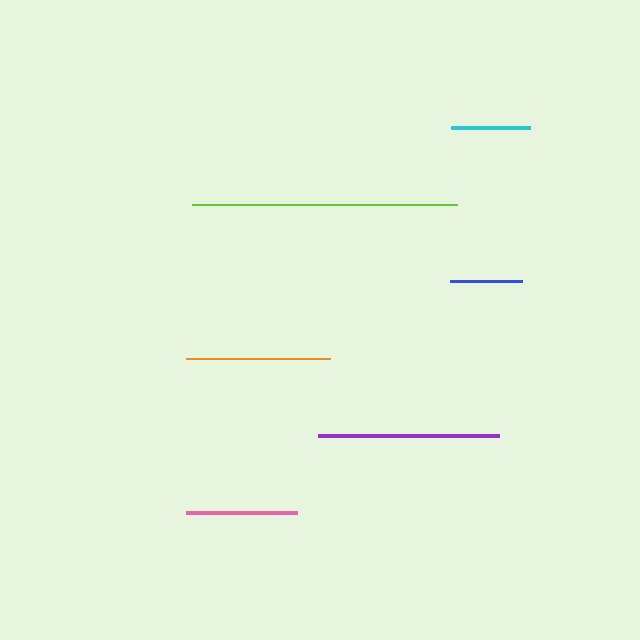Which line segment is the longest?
The lime line is the longest at approximately 265 pixels.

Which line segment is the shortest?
The blue line is the shortest at approximately 72 pixels.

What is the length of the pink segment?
The pink segment is approximately 111 pixels long.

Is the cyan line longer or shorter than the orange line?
The orange line is longer than the cyan line.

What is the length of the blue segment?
The blue segment is approximately 72 pixels long.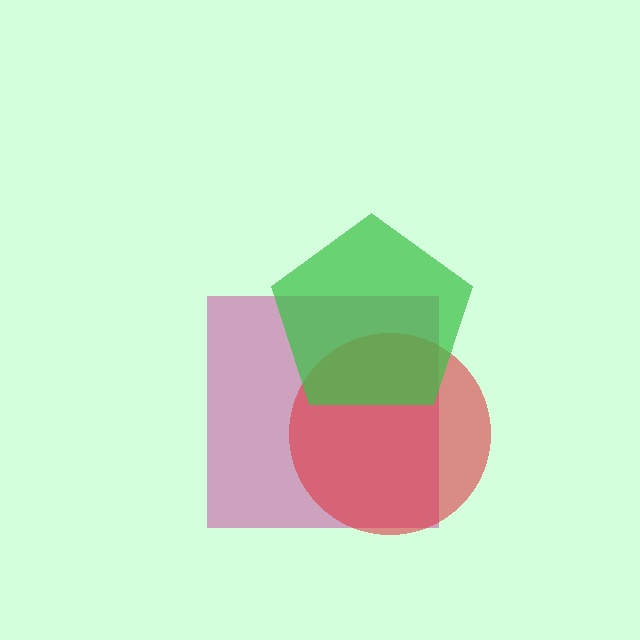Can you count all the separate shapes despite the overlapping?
Yes, there are 3 separate shapes.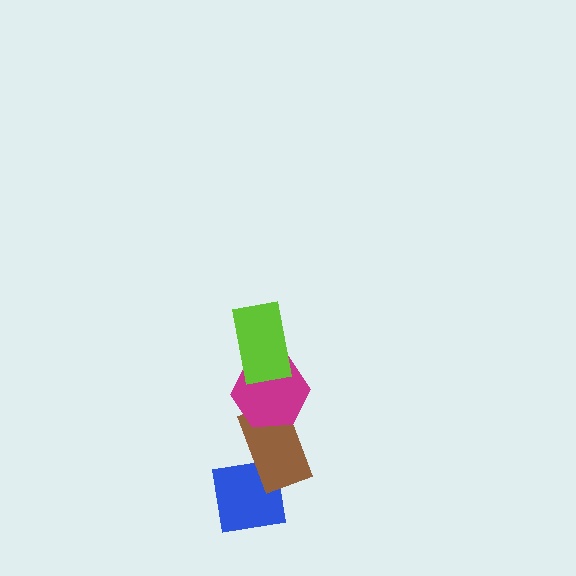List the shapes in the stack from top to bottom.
From top to bottom: the lime rectangle, the magenta hexagon, the brown rectangle, the blue square.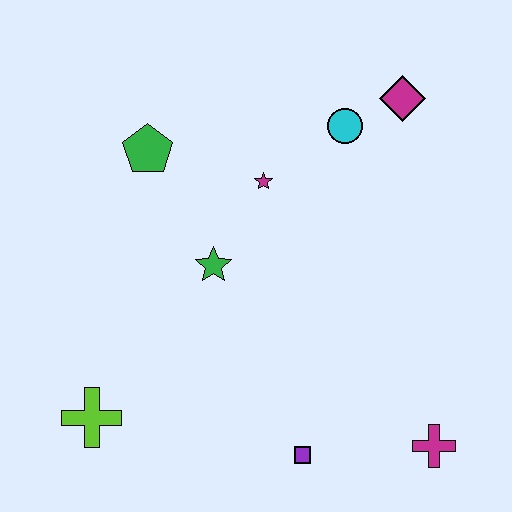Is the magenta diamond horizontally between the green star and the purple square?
No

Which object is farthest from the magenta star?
The magenta cross is farthest from the magenta star.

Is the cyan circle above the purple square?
Yes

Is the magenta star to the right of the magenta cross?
No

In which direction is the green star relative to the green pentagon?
The green star is below the green pentagon.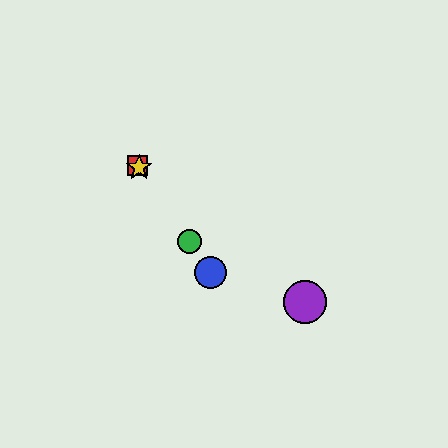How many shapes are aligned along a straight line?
4 shapes (the red square, the blue circle, the green circle, the yellow star) are aligned along a straight line.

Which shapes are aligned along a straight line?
The red square, the blue circle, the green circle, the yellow star are aligned along a straight line.